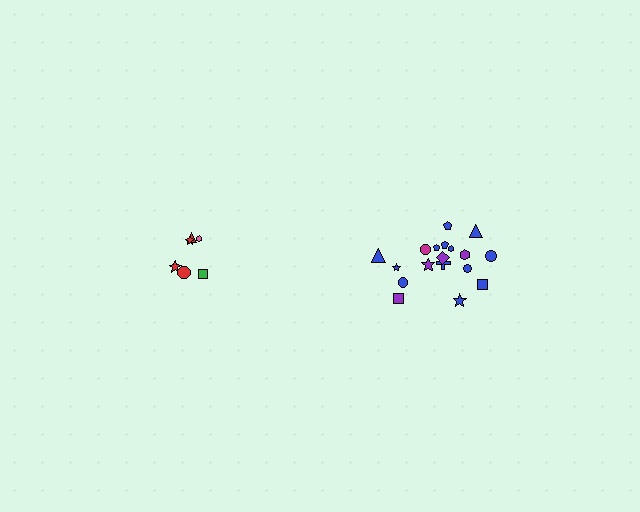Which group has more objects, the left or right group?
The right group.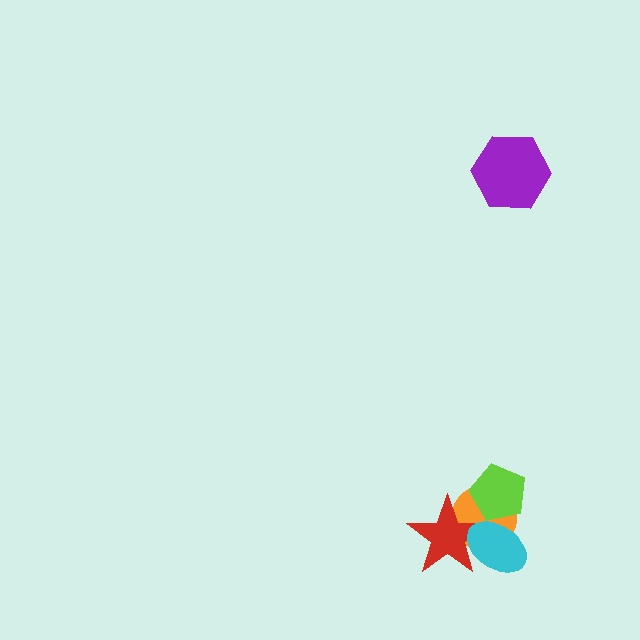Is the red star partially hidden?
Yes, it is partially covered by another shape.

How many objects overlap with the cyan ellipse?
3 objects overlap with the cyan ellipse.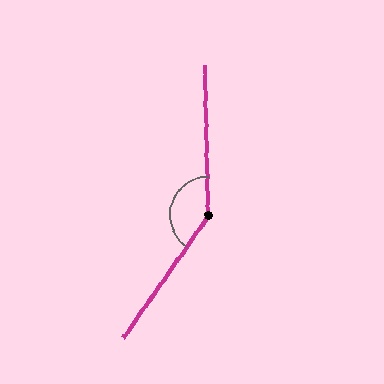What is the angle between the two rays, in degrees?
Approximately 143 degrees.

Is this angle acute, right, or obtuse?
It is obtuse.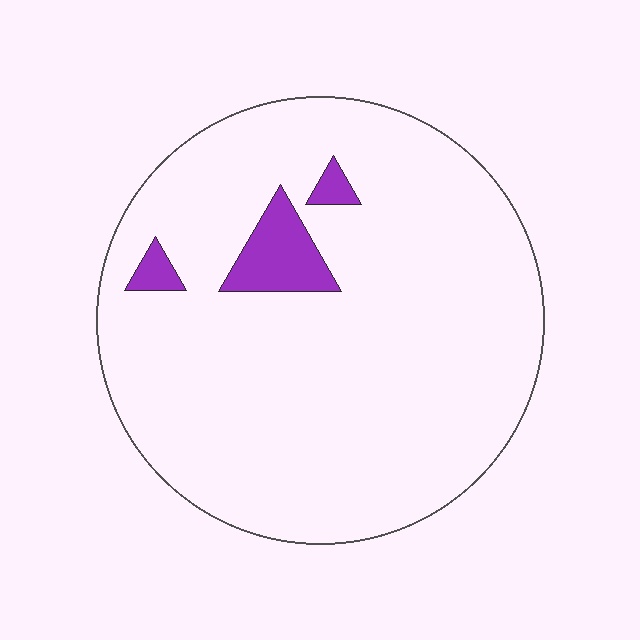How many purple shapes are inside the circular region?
3.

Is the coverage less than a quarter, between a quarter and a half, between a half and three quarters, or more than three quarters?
Less than a quarter.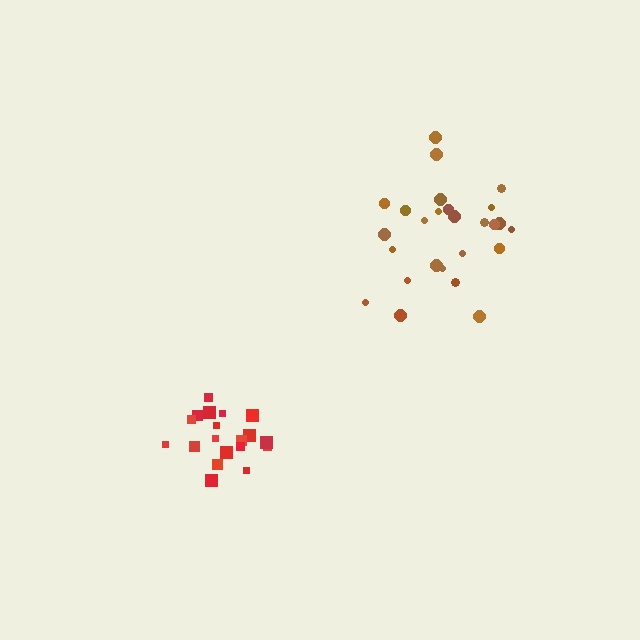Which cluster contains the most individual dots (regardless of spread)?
Brown (26).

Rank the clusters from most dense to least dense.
red, brown.